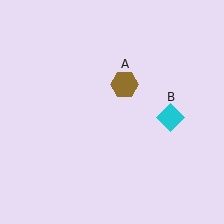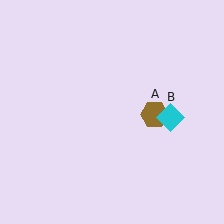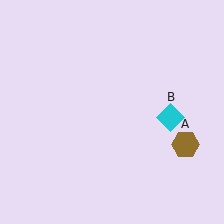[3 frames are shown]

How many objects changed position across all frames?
1 object changed position: brown hexagon (object A).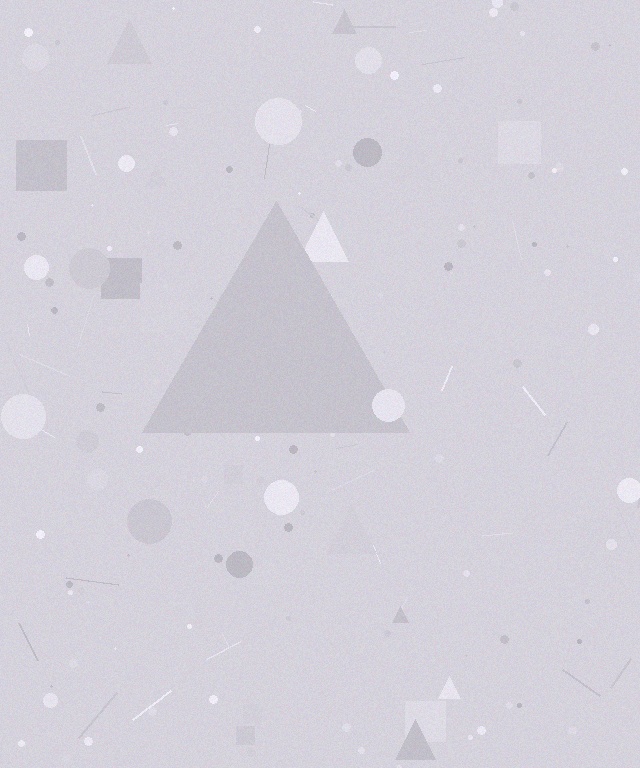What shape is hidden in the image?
A triangle is hidden in the image.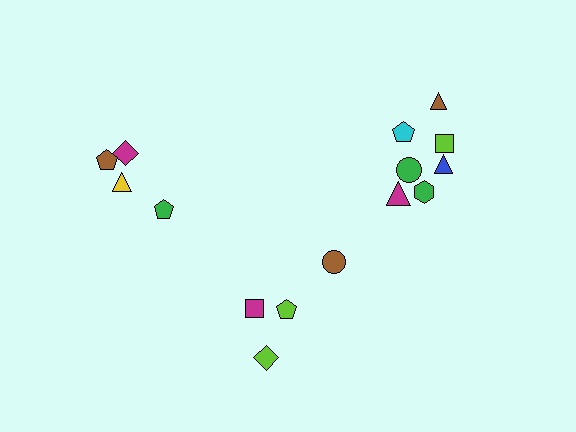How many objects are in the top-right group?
There are 7 objects.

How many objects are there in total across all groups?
There are 15 objects.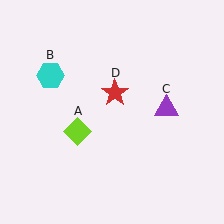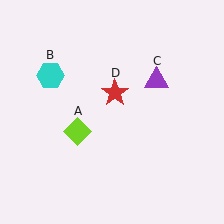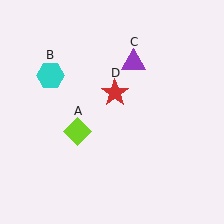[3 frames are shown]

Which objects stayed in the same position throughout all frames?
Lime diamond (object A) and cyan hexagon (object B) and red star (object D) remained stationary.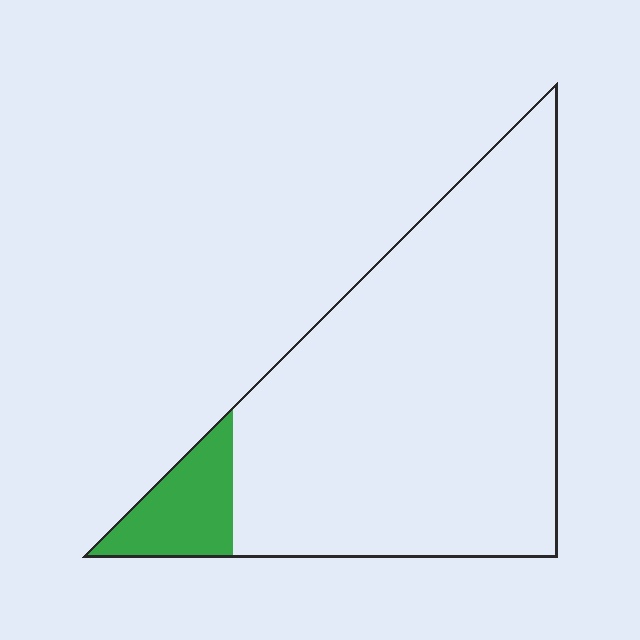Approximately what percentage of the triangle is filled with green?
Approximately 10%.